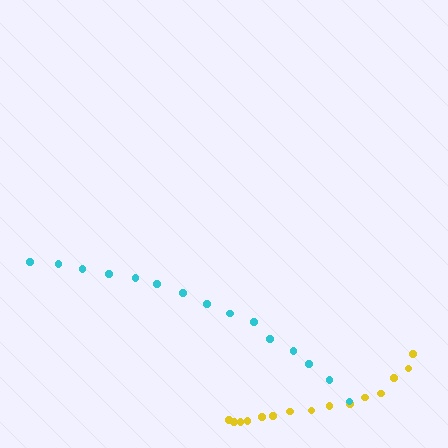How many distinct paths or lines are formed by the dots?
There are 2 distinct paths.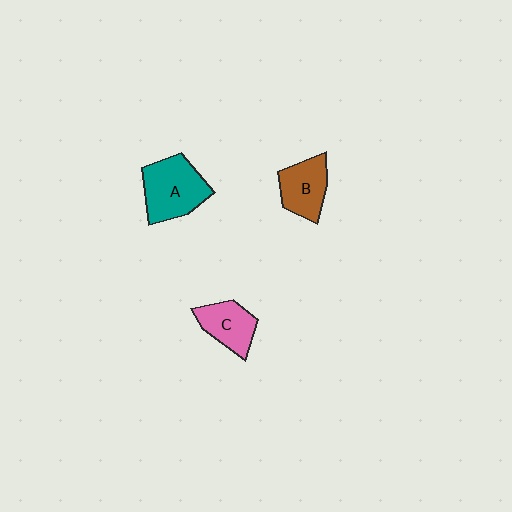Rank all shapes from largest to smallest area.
From largest to smallest: A (teal), B (brown), C (pink).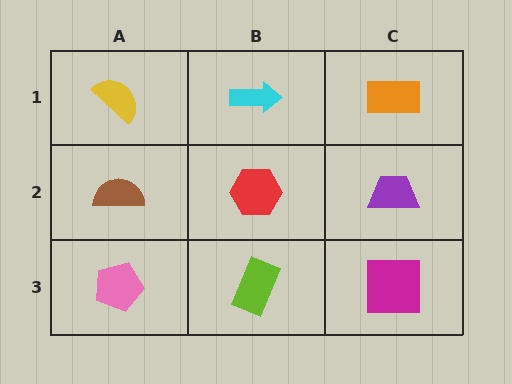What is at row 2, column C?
A purple trapezoid.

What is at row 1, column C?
An orange rectangle.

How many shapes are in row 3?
3 shapes.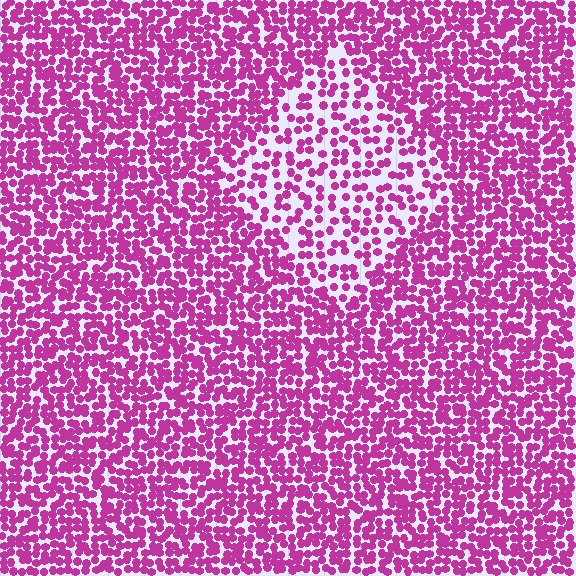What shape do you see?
I see a diamond.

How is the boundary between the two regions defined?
The boundary is defined by a change in element density (approximately 1.9x ratio). All elements are the same color, size, and shape.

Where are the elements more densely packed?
The elements are more densely packed outside the diamond boundary.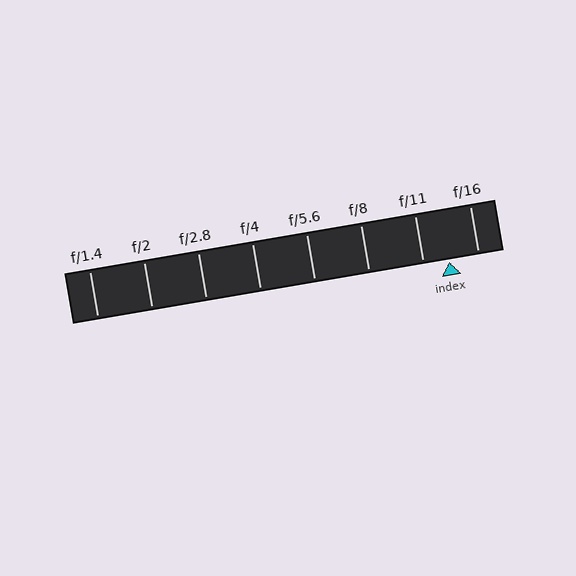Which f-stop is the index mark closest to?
The index mark is closest to f/11.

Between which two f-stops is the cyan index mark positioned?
The index mark is between f/11 and f/16.